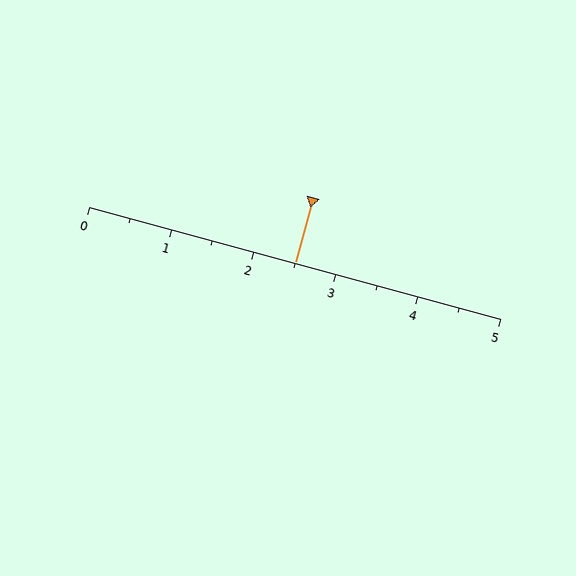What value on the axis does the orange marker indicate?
The marker indicates approximately 2.5.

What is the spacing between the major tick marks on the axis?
The major ticks are spaced 1 apart.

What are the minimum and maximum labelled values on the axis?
The axis runs from 0 to 5.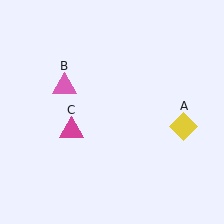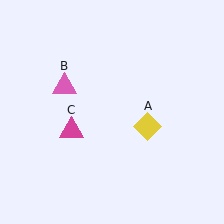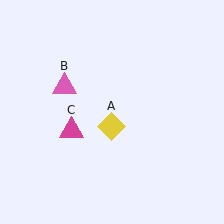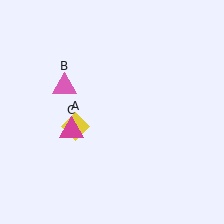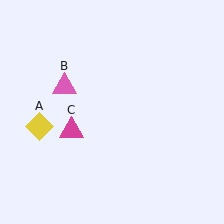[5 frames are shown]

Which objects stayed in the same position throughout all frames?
Pink triangle (object B) and magenta triangle (object C) remained stationary.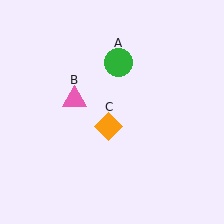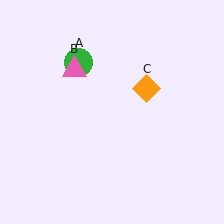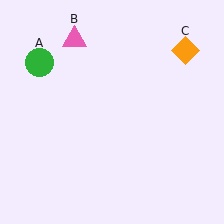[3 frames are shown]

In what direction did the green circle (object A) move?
The green circle (object A) moved left.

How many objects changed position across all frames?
3 objects changed position: green circle (object A), pink triangle (object B), orange diamond (object C).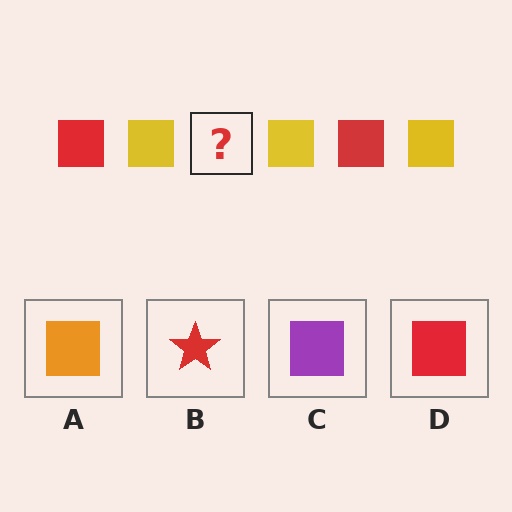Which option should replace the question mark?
Option D.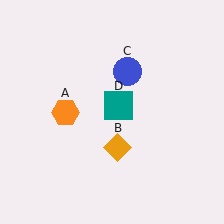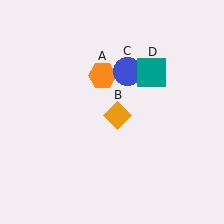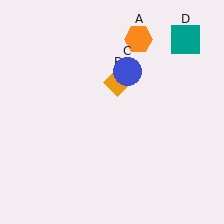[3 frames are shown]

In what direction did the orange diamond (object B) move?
The orange diamond (object B) moved up.